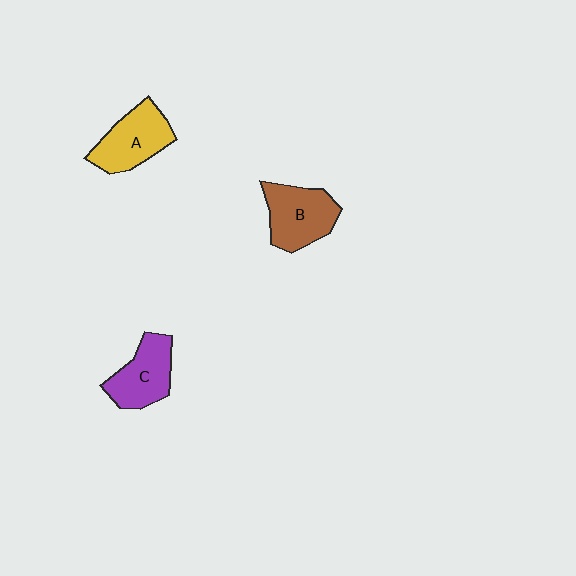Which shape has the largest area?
Shape B (brown).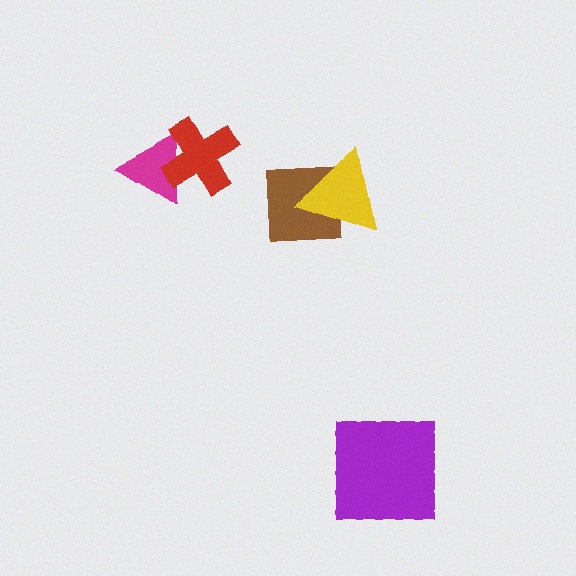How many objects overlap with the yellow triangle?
1 object overlaps with the yellow triangle.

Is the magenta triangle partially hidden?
Yes, it is partially covered by another shape.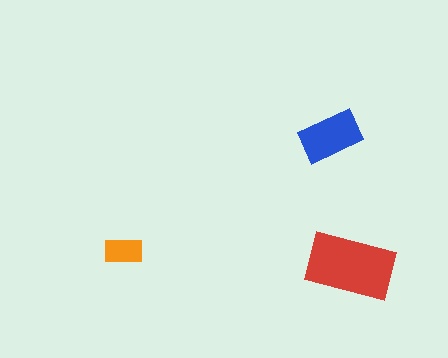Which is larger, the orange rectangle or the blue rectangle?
The blue one.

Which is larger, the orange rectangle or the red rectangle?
The red one.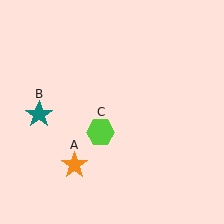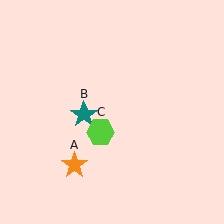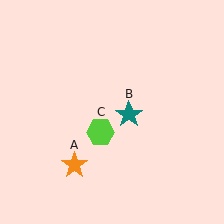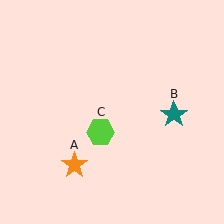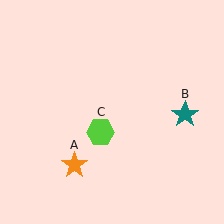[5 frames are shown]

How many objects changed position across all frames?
1 object changed position: teal star (object B).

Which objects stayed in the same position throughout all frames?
Orange star (object A) and lime hexagon (object C) remained stationary.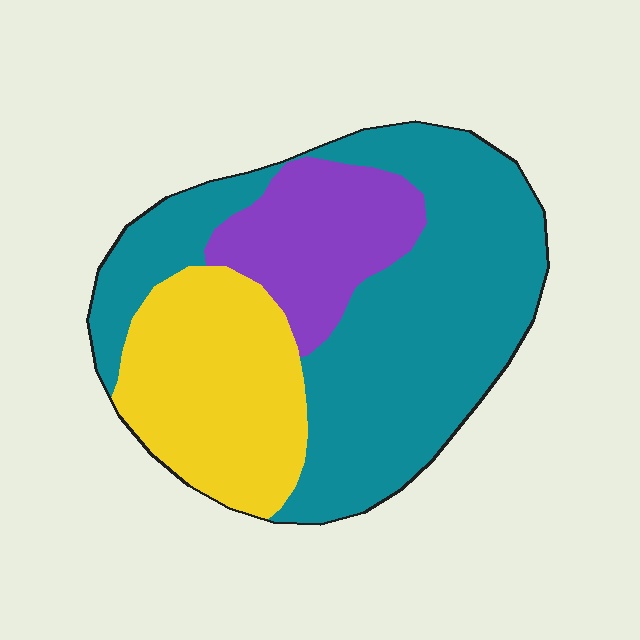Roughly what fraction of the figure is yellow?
Yellow takes up between a quarter and a half of the figure.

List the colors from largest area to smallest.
From largest to smallest: teal, yellow, purple.